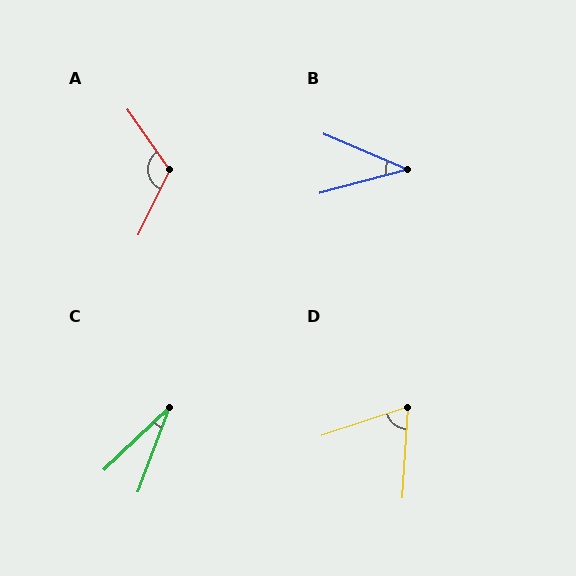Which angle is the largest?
A, at approximately 119 degrees.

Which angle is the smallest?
C, at approximately 26 degrees.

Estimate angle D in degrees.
Approximately 68 degrees.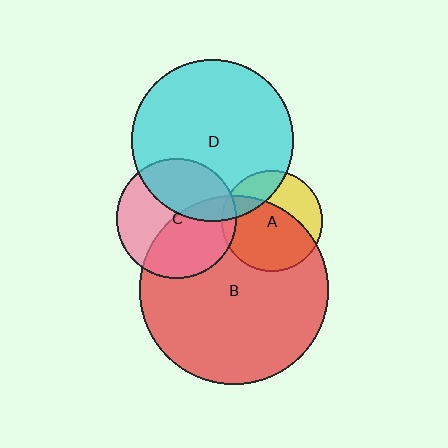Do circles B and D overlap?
Yes.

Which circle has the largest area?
Circle B (red).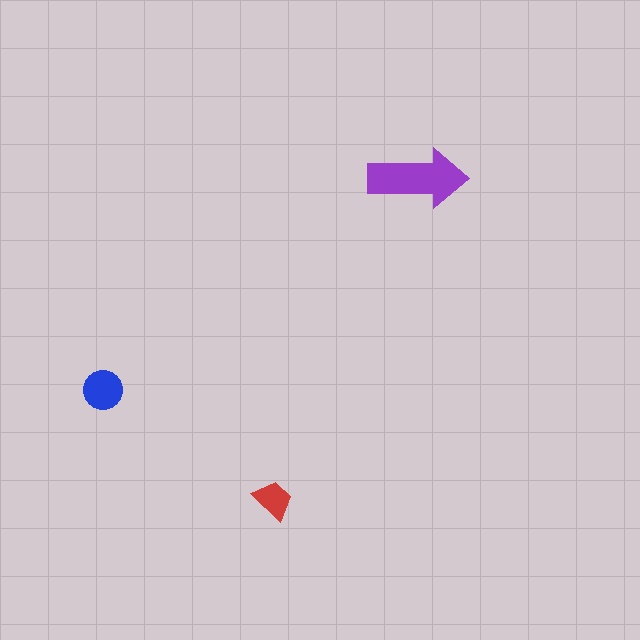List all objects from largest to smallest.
The purple arrow, the blue circle, the red trapezoid.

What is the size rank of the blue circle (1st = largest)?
2nd.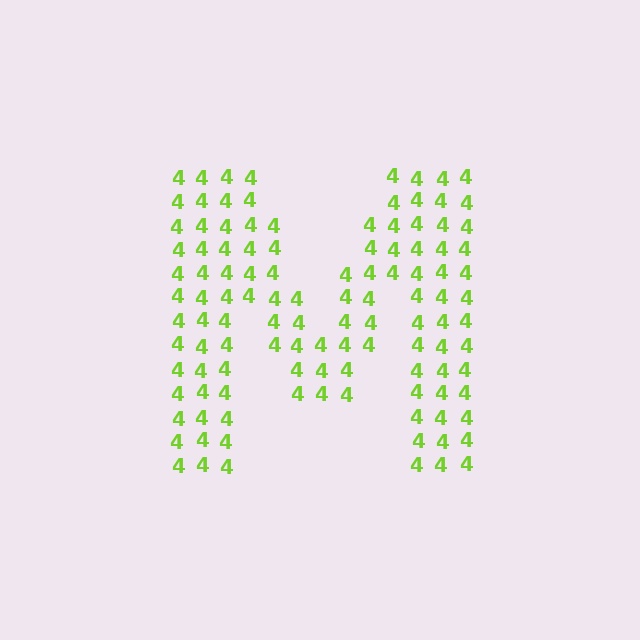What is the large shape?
The large shape is the letter M.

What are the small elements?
The small elements are digit 4's.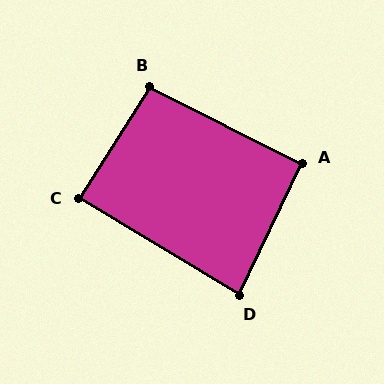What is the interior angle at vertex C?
Approximately 88 degrees (approximately right).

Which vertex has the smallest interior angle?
D, at approximately 84 degrees.